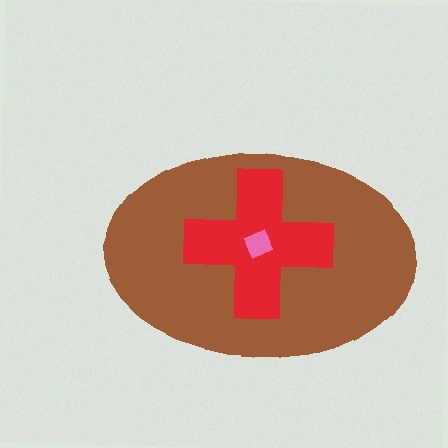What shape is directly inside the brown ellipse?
The red cross.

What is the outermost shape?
The brown ellipse.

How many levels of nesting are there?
3.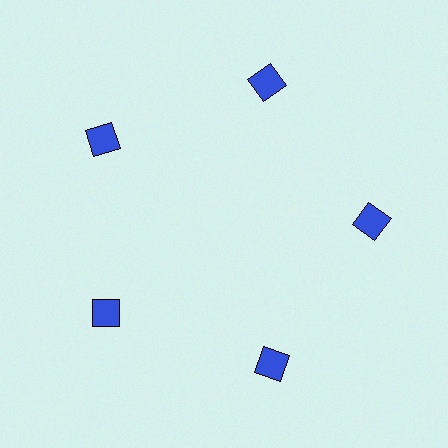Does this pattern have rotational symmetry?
Yes, this pattern has 5-fold rotational symmetry. It looks the same after rotating 72 degrees around the center.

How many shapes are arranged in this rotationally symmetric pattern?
There are 5 shapes, arranged in 5 groups of 1.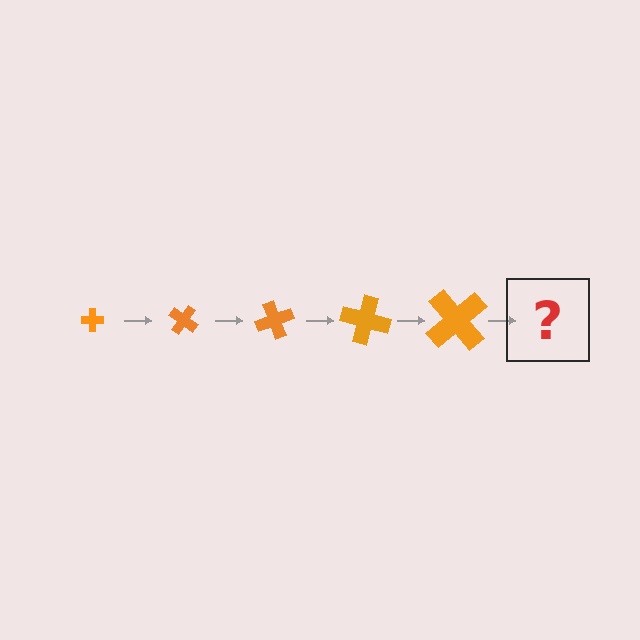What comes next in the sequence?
The next element should be a cross, larger than the previous one and rotated 175 degrees from the start.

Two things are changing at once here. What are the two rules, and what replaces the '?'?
The two rules are that the cross grows larger each step and it rotates 35 degrees each step. The '?' should be a cross, larger than the previous one and rotated 175 degrees from the start.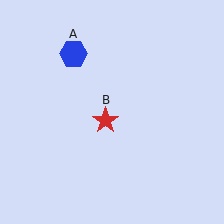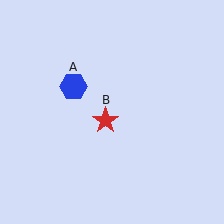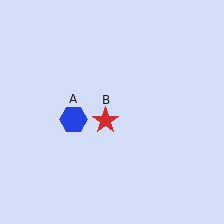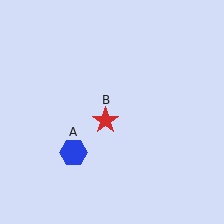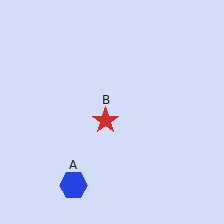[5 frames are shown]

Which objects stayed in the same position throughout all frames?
Red star (object B) remained stationary.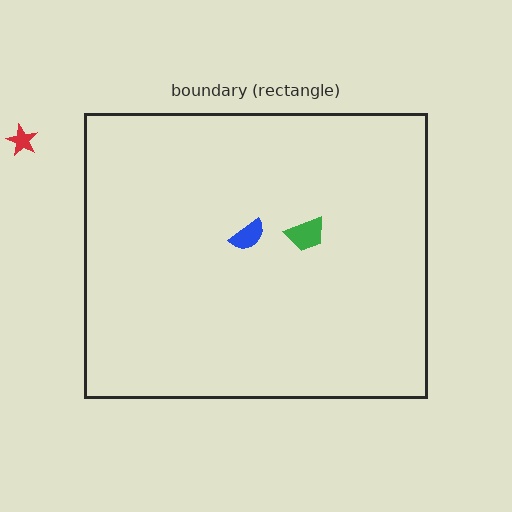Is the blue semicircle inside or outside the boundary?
Inside.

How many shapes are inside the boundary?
2 inside, 1 outside.